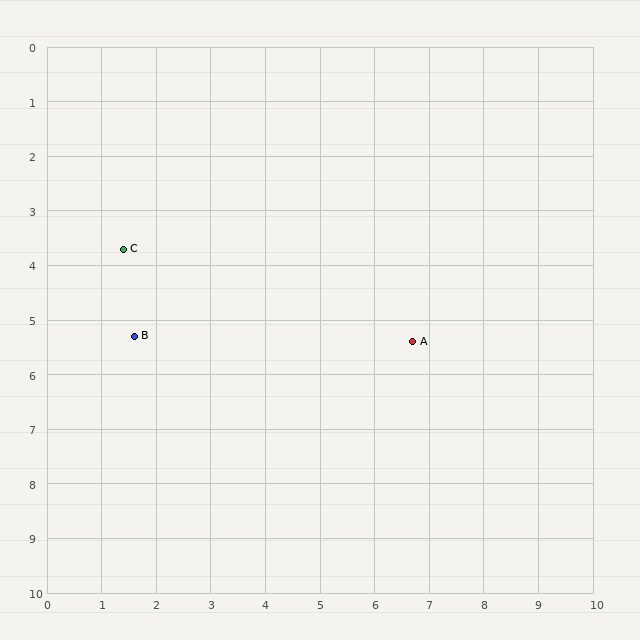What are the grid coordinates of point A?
Point A is at approximately (6.7, 5.4).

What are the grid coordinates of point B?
Point B is at approximately (1.6, 5.3).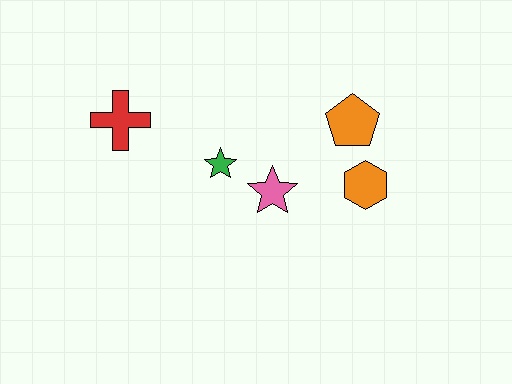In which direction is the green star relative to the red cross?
The green star is to the right of the red cross.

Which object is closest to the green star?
The pink star is closest to the green star.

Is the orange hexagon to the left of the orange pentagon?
No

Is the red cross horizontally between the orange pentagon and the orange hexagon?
No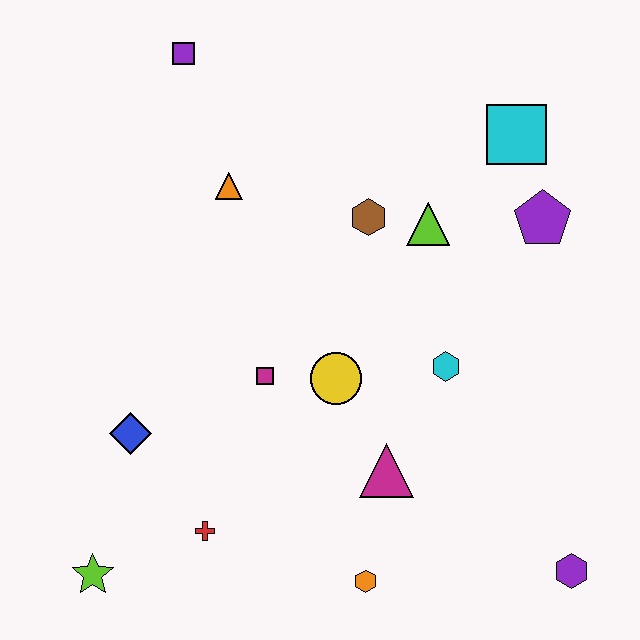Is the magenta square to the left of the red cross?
No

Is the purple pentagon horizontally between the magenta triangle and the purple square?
No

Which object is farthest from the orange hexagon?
The purple square is farthest from the orange hexagon.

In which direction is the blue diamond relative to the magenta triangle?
The blue diamond is to the left of the magenta triangle.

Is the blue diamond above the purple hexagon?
Yes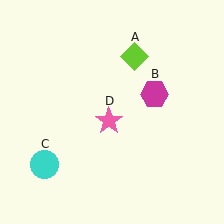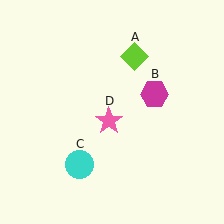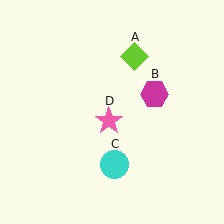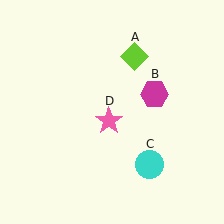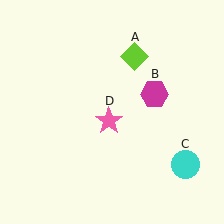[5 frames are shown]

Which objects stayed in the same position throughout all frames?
Lime diamond (object A) and magenta hexagon (object B) and pink star (object D) remained stationary.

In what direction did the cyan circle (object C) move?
The cyan circle (object C) moved right.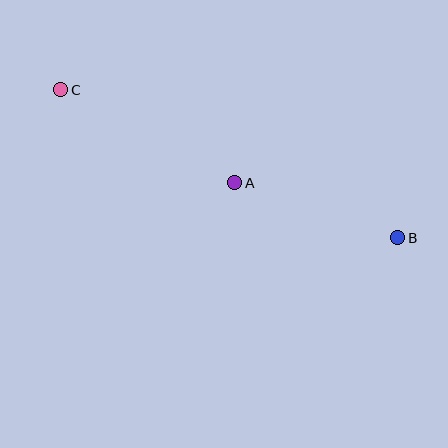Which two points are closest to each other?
Points A and B are closest to each other.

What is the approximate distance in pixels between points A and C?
The distance between A and C is approximately 197 pixels.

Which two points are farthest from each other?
Points B and C are farthest from each other.